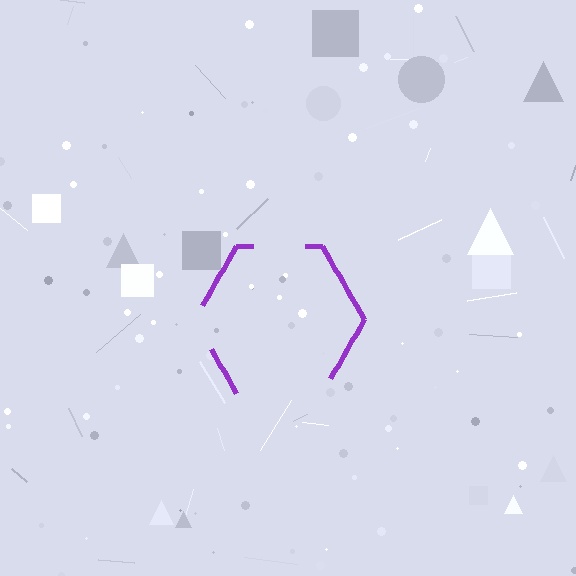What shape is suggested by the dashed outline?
The dashed outline suggests a hexagon.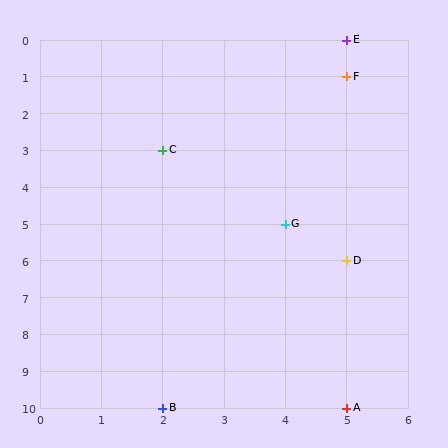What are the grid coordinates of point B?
Point B is at grid coordinates (2, 10).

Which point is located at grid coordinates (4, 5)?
Point G is at (4, 5).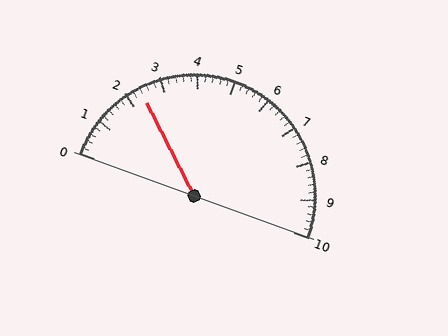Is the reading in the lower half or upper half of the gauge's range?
The reading is in the lower half of the range (0 to 10).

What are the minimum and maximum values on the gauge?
The gauge ranges from 0 to 10.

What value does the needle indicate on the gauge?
The needle indicates approximately 2.4.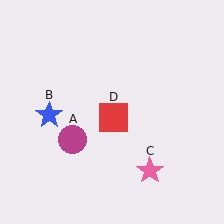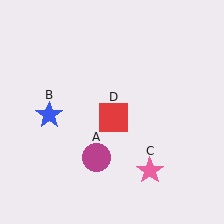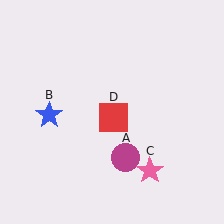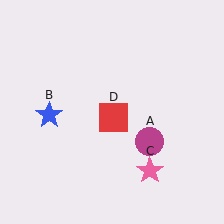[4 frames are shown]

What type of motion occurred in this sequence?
The magenta circle (object A) rotated counterclockwise around the center of the scene.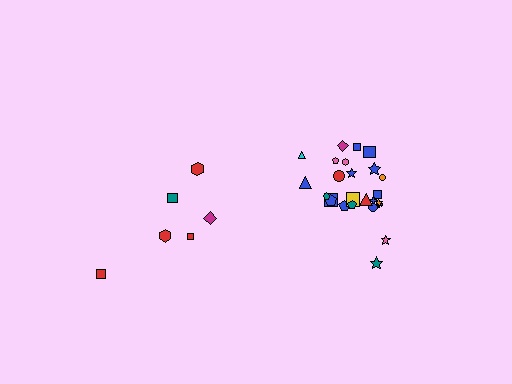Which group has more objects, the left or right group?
The right group.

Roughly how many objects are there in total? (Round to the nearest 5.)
Roughly 30 objects in total.